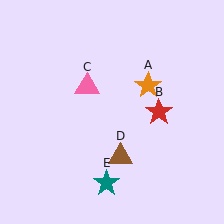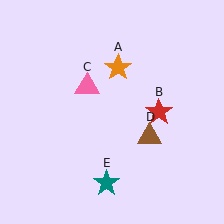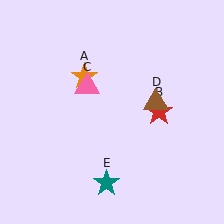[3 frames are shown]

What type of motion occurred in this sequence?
The orange star (object A), brown triangle (object D) rotated counterclockwise around the center of the scene.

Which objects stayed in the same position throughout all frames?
Red star (object B) and pink triangle (object C) and teal star (object E) remained stationary.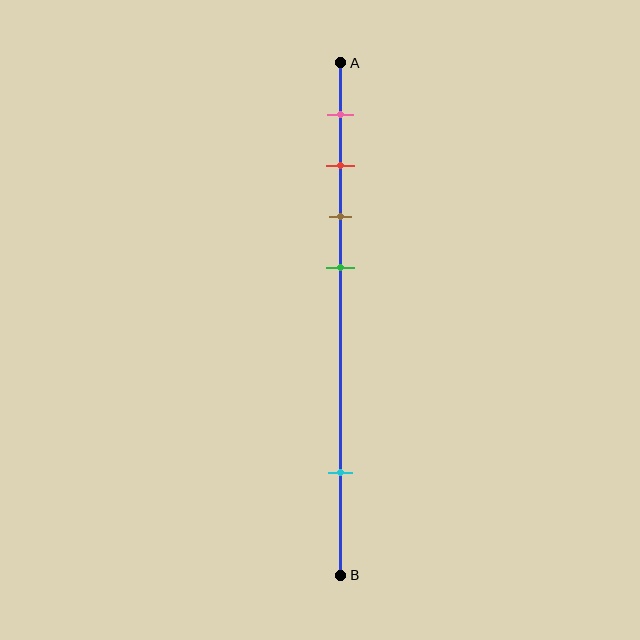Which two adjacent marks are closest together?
The red and brown marks are the closest adjacent pair.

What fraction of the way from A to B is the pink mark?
The pink mark is approximately 10% (0.1) of the way from A to B.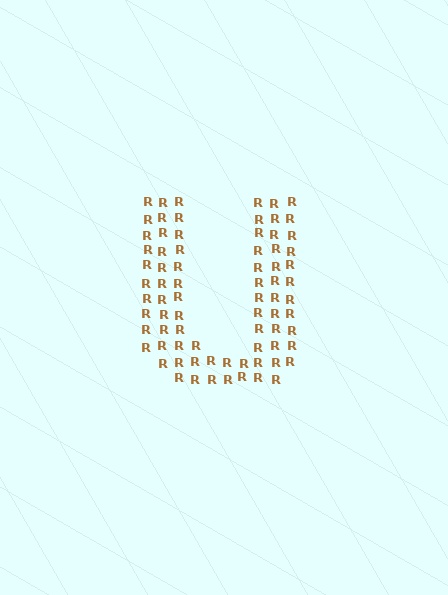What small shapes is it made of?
It is made of small letter R's.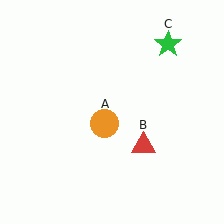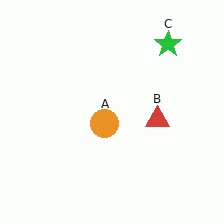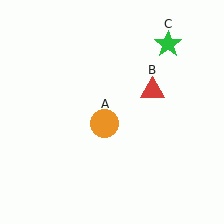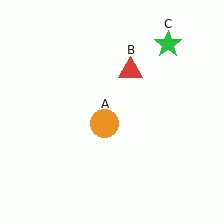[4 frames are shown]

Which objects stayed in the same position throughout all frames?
Orange circle (object A) and green star (object C) remained stationary.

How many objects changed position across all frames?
1 object changed position: red triangle (object B).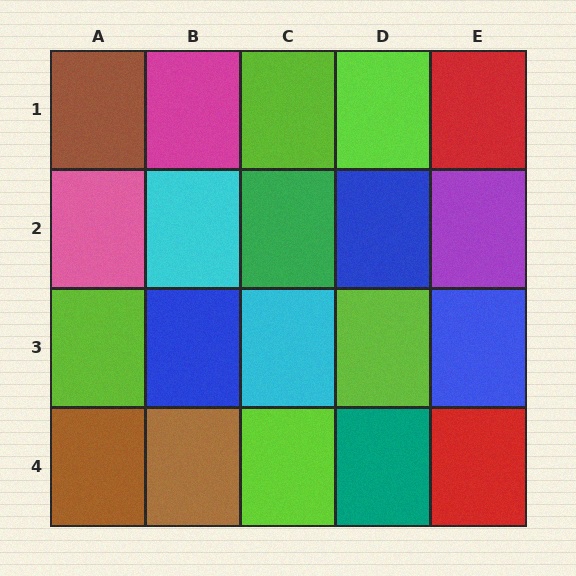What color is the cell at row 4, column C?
Lime.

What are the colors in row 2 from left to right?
Pink, cyan, green, blue, purple.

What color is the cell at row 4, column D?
Teal.